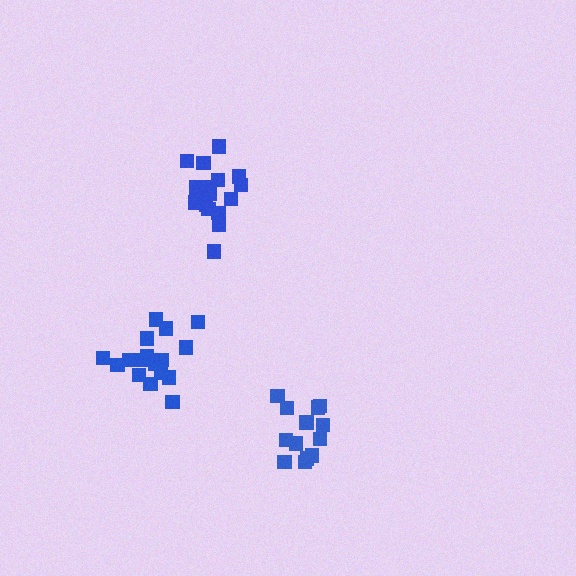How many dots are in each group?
Group 1: 18 dots, Group 2: 18 dots, Group 3: 13 dots (49 total).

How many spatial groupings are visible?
There are 3 spatial groupings.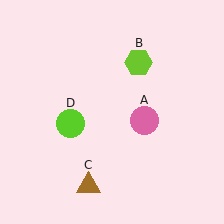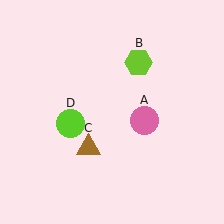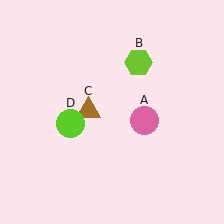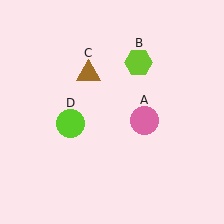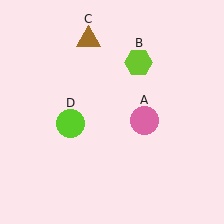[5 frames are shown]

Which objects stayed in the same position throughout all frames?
Pink circle (object A) and lime hexagon (object B) and lime circle (object D) remained stationary.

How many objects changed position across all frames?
1 object changed position: brown triangle (object C).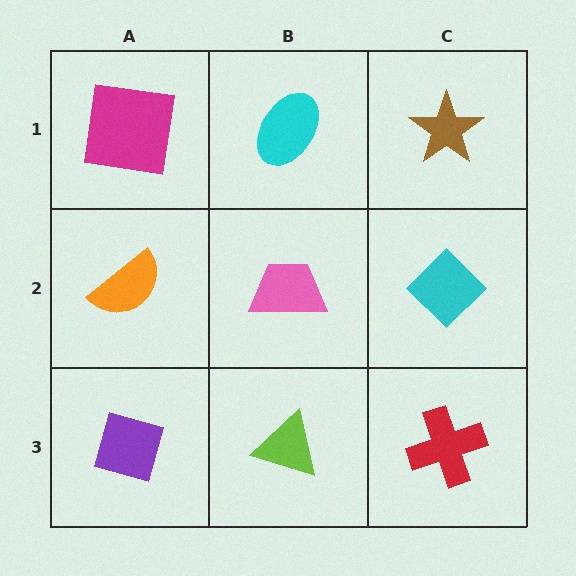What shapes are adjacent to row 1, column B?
A pink trapezoid (row 2, column B), a magenta square (row 1, column A), a brown star (row 1, column C).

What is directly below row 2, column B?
A lime triangle.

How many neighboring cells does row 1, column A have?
2.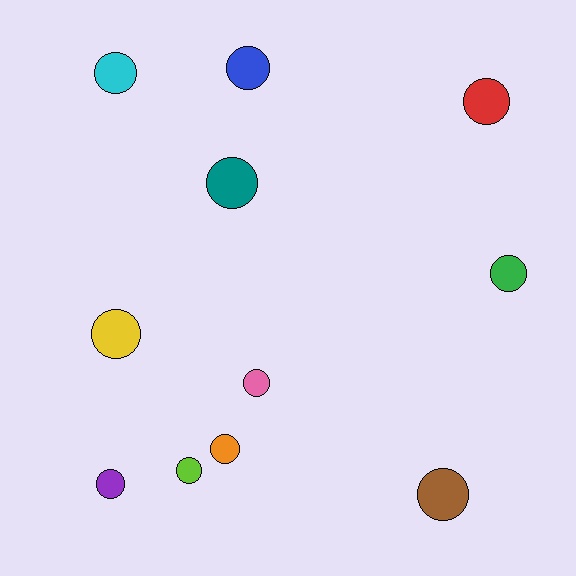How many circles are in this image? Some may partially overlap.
There are 11 circles.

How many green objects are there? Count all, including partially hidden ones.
There is 1 green object.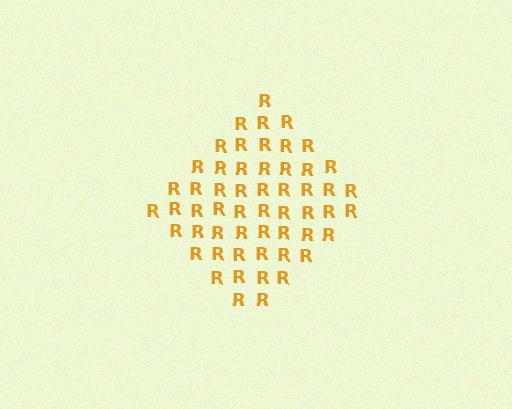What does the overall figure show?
The overall figure shows a diamond.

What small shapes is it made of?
It is made of small letter R's.